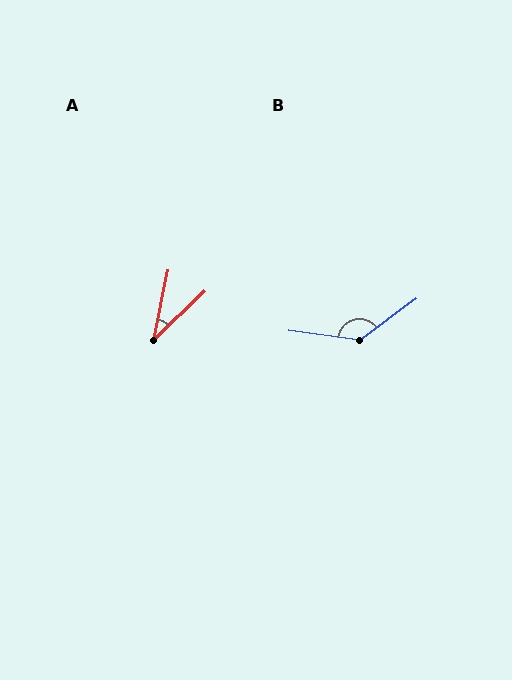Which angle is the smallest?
A, at approximately 34 degrees.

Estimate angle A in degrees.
Approximately 34 degrees.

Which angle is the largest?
B, at approximately 136 degrees.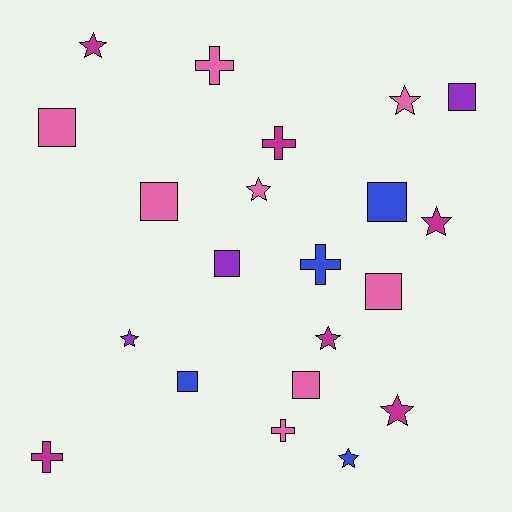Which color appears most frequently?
Pink, with 8 objects.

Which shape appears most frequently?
Star, with 8 objects.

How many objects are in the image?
There are 21 objects.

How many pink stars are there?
There are 2 pink stars.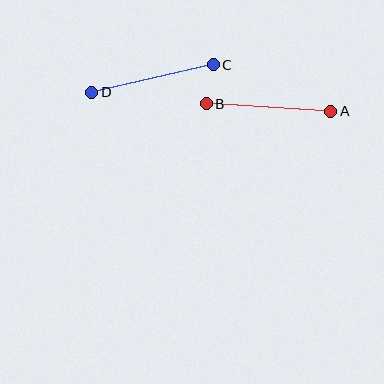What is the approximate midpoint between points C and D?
The midpoint is at approximately (152, 78) pixels.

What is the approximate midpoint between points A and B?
The midpoint is at approximately (268, 108) pixels.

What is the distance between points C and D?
The distance is approximately 125 pixels.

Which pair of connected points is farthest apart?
Points C and D are farthest apart.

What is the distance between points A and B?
The distance is approximately 124 pixels.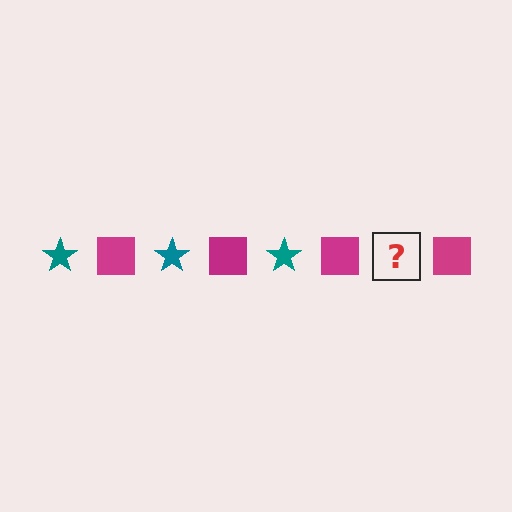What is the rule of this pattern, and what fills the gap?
The rule is that the pattern alternates between teal star and magenta square. The gap should be filled with a teal star.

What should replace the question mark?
The question mark should be replaced with a teal star.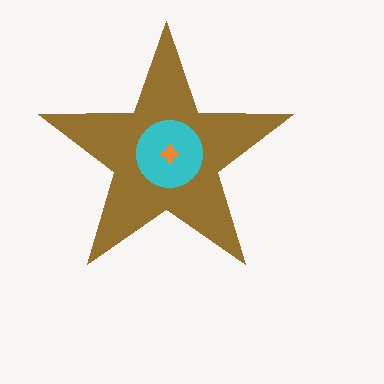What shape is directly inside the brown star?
The cyan circle.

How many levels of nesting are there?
3.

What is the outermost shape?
The brown star.